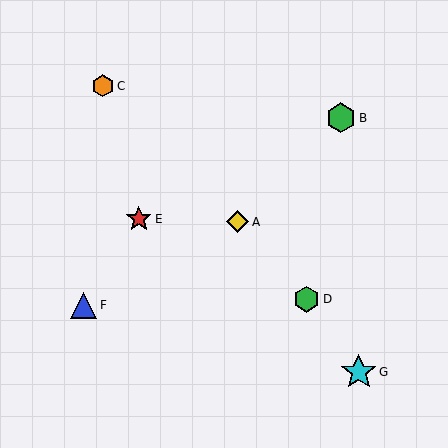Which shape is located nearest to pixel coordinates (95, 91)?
The orange hexagon (labeled C) at (103, 86) is nearest to that location.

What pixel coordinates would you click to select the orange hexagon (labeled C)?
Click at (103, 86) to select the orange hexagon C.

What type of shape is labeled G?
Shape G is a cyan star.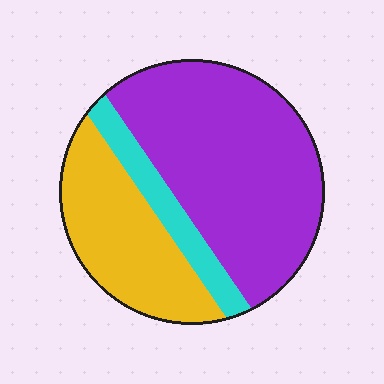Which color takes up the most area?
Purple, at roughly 60%.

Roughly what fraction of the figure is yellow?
Yellow takes up about one third (1/3) of the figure.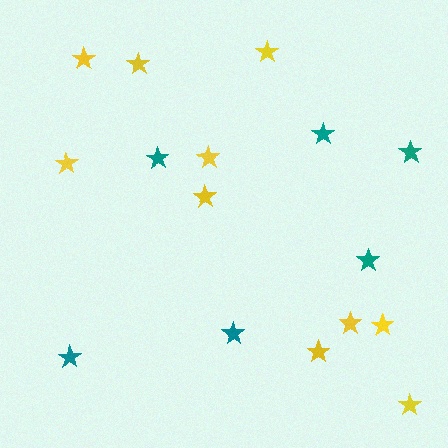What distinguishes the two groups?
There are 2 groups: one group of yellow stars (10) and one group of teal stars (6).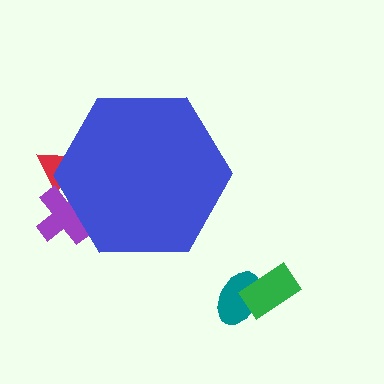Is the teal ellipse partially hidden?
No, the teal ellipse is fully visible.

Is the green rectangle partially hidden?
No, the green rectangle is fully visible.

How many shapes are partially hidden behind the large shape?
2 shapes are partially hidden.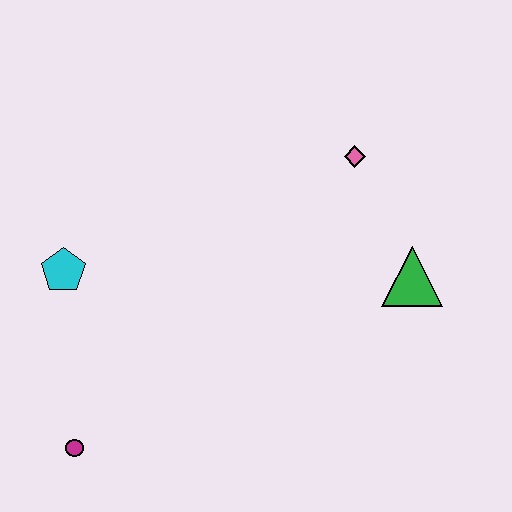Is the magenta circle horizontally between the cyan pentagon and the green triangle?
Yes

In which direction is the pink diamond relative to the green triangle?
The pink diamond is above the green triangle.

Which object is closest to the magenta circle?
The cyan pentagon is closest to the magenta circle.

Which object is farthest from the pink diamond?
The magenta circle is farthest from the pink diamond.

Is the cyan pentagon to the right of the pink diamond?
No